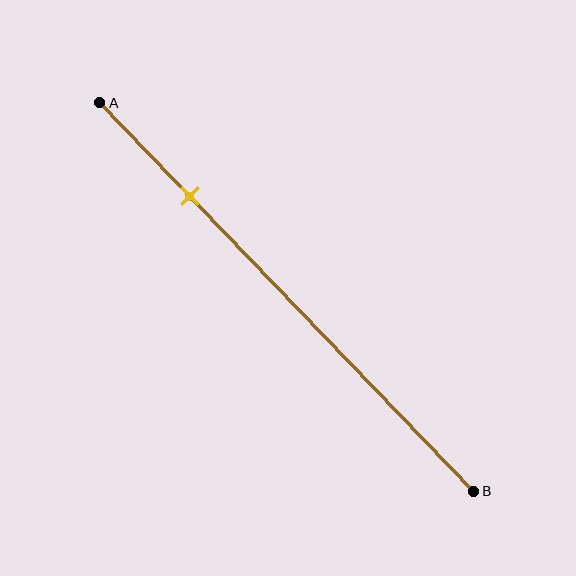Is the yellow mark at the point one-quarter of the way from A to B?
Yes, the mark is approximately at the one-quarter point.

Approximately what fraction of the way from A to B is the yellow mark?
The yellow mark is approximately 25% of the way from A to B.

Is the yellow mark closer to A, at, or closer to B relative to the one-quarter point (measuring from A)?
The yellow mark is approximately at the one-quarter point of segment AB.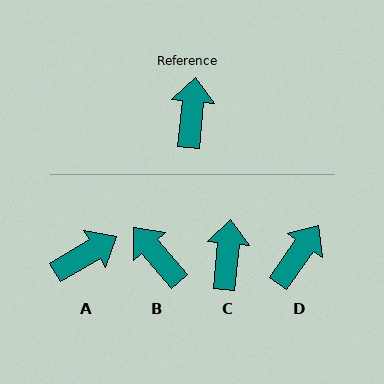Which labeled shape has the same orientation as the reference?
C.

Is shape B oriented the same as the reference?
No, it is off by about 47 degrees.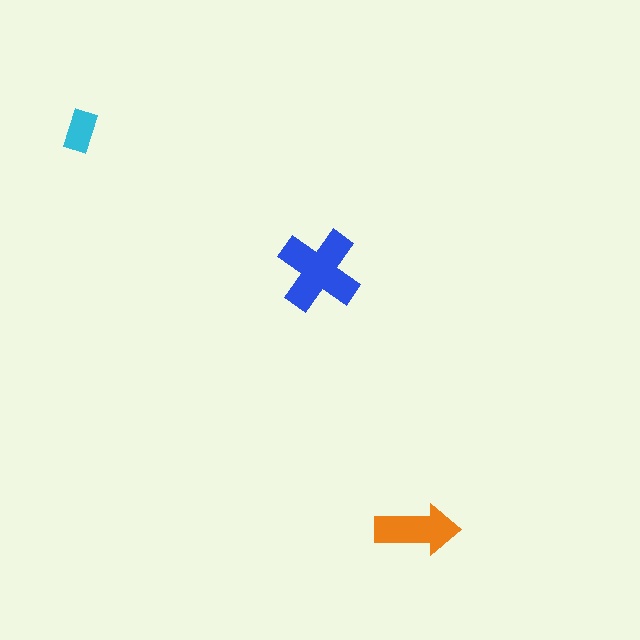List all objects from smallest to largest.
The cyan rectangle, the orange arrow, the blue cross.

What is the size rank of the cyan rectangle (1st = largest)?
3rd.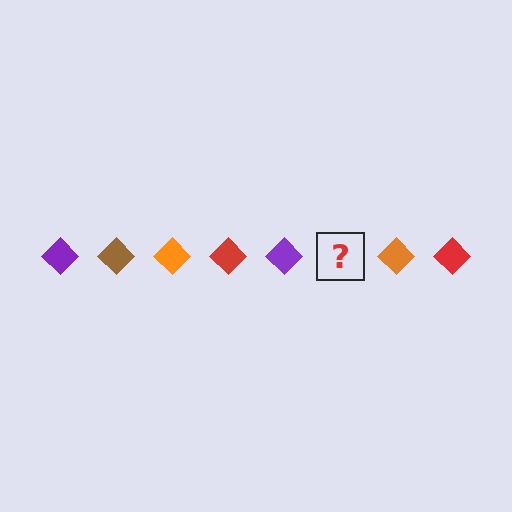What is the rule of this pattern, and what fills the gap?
The rule is that the pattern cycles through purple, brown, orange, red diamonds. The gap should be filled with a brown diamond.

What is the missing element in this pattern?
The missing element is a brown diamond.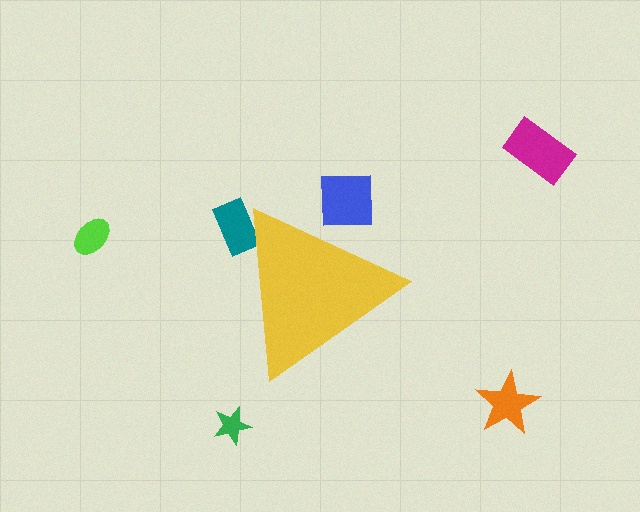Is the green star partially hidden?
No, the green star is fully visible.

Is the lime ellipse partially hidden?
No, the lime ellipse is fully visible.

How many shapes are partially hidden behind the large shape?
2 shapes are partially hidden.